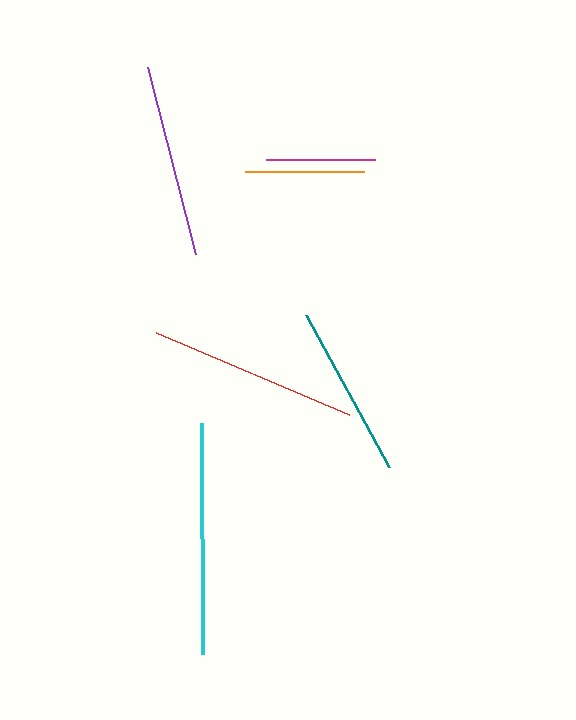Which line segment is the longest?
The cyan line is the longest at approximately 232 pixels.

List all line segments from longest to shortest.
From longest to shortest: cyan, red, purple, teal, orange, magenta.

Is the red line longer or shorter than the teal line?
The red line is longer than the teal line.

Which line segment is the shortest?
The magenta line is the shortest at approximately 109 pixels.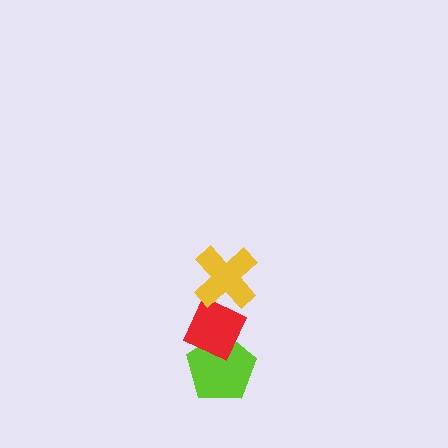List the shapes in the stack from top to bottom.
From top to bottom: the yellow cross, the red diamond, the lime pentagon.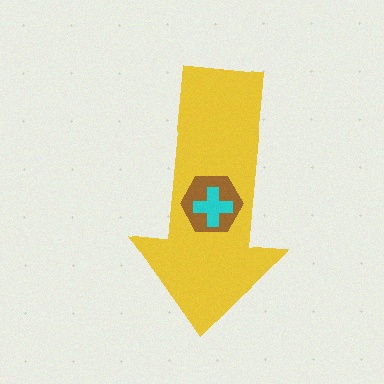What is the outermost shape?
The yellow arrow.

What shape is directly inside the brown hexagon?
The cyan cross.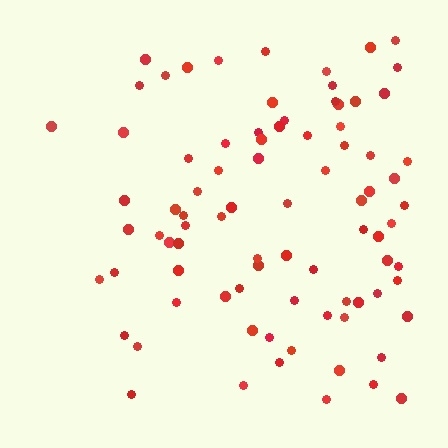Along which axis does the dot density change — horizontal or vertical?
Horizontal.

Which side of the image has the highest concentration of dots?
The right.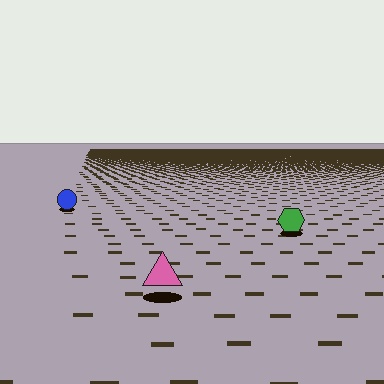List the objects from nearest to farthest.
From nearest to farthest: the pink triangle, the green hexagon, the blue circle.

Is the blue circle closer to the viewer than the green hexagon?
No. The green hexagon is closer — you can tell from the texture gradient: the ground texture is coarser near it.